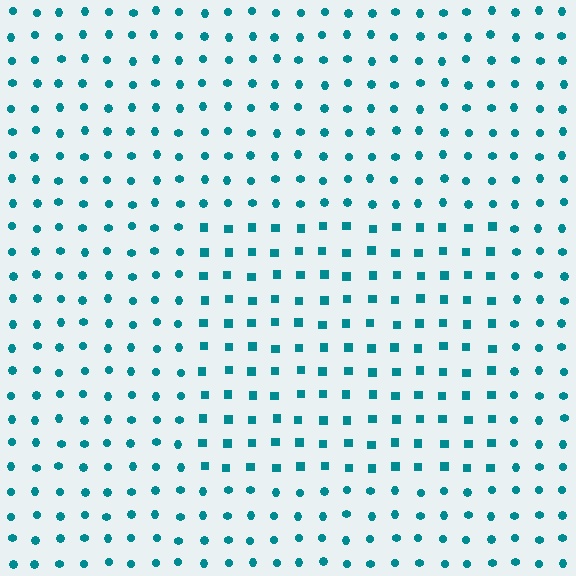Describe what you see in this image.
The image is filled with small teal elements arranged in a uniform grid. A rectangle-shaped region contains squares, while the surrounding area contains circles. The boundary is defined purely by the change in element shape.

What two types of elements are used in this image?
The image uses squares inside the rectangle region and circles outside it.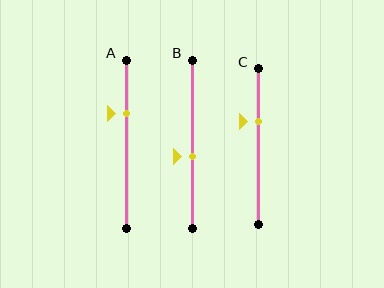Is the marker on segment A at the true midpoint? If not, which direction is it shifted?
No, the marker on segment A is shifted upward by about 18% of the segment length.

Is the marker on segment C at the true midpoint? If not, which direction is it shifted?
No, the marker on segment C is shifted upward by about 16% of the segment length.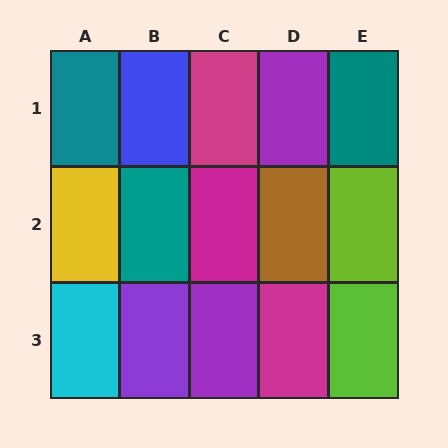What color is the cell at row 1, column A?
Teal.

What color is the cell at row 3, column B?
Purple.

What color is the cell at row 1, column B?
Blue.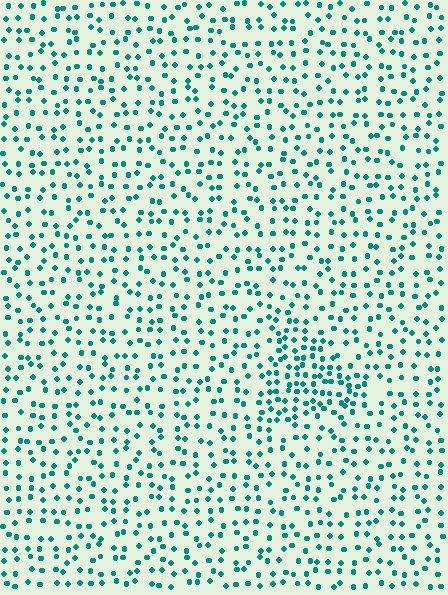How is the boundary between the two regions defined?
The boundary is defined by a change in element density (approximately 1.9x ratio). All elements are the same color, size, and shape.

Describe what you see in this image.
The image contains small teal elements arranged at two different densities. A triangle-shaped region is visible where the elements are more densely packed than the surrounding area.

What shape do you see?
I see a triangle.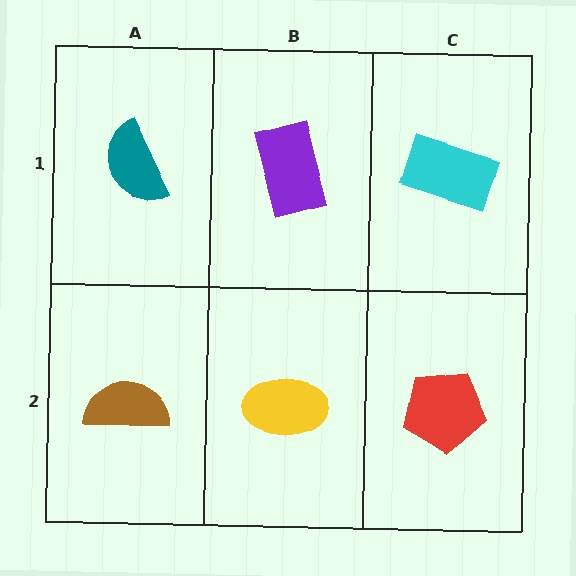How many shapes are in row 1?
3 shapes.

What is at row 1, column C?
A cyan rectangle.